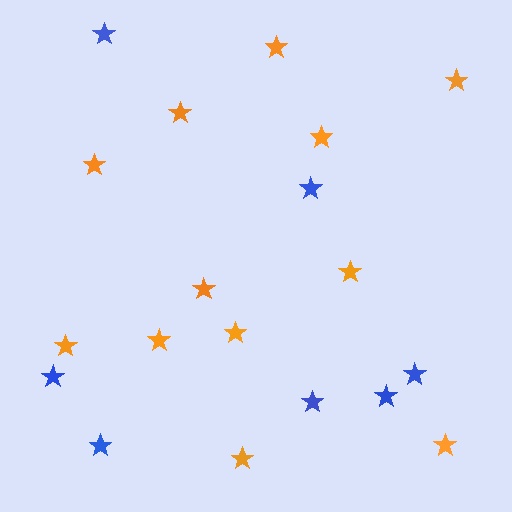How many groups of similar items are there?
There are 2 groups: one group of blue stars (7) and one group of orange stars (12).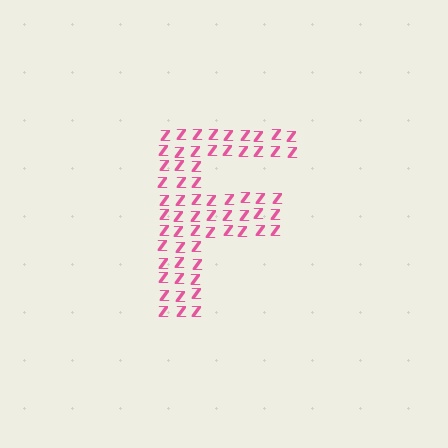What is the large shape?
The large shape is the letter F.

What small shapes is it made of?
It is made of small letter Z's.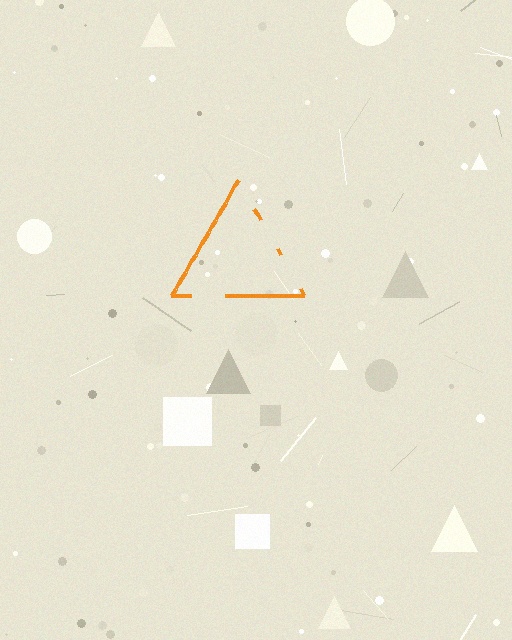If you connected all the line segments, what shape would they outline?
They would outline a triangle.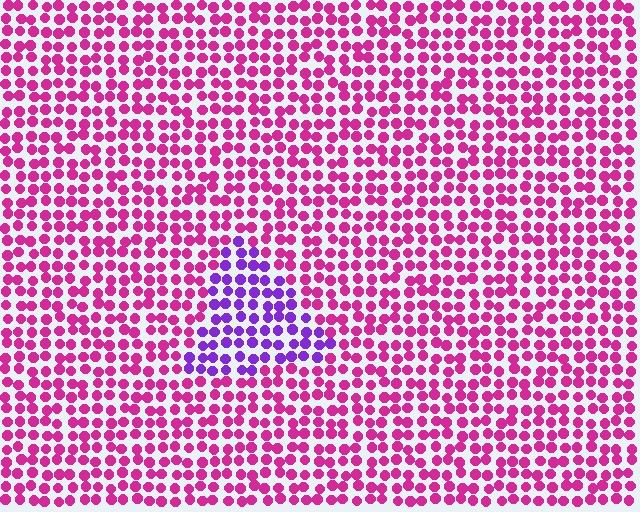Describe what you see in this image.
The image is filled with small magenta elements in a uniform arrangement. A triangle-shaped region is visible where the elements are tinted to a slightly different hue, forming a subtle color boundary.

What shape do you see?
I see a triangle.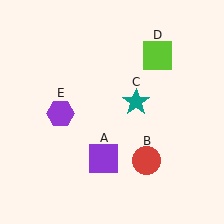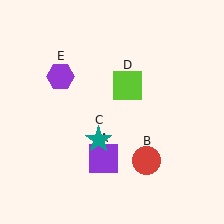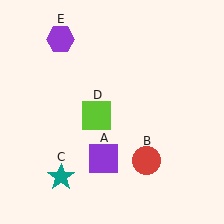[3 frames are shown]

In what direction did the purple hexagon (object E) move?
The purple hexagon (object E) moved up.